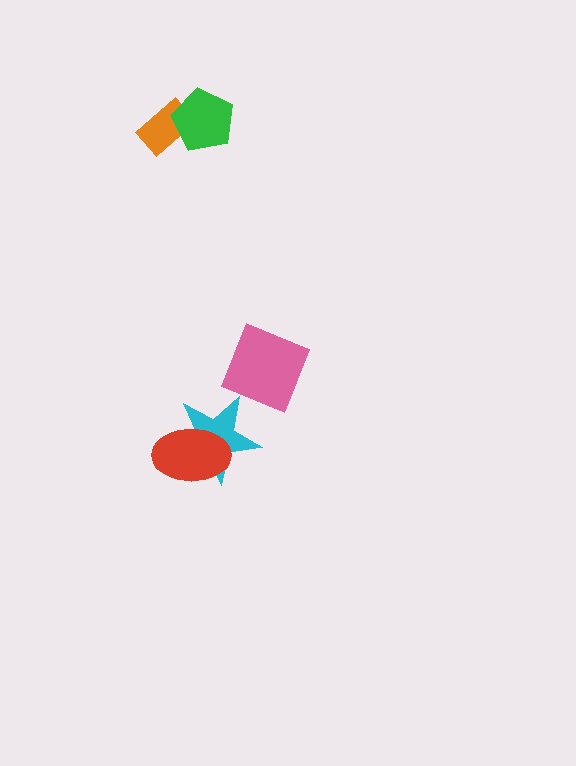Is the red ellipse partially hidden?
No, no other shape covers it.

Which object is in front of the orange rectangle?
The green pentagon is in front of the orange rectangle.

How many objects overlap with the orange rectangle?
1 object overlaps with the orange rectangle.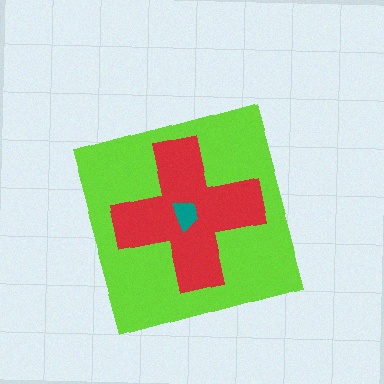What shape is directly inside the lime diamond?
The red cross.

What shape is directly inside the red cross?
The teal trapezoid.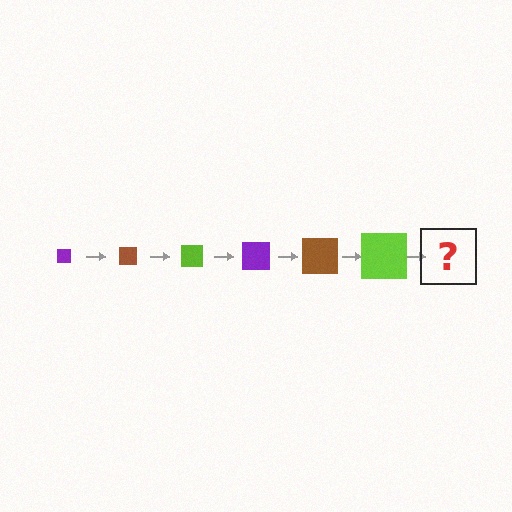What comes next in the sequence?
The next element should be a purple square, larger than the previous one.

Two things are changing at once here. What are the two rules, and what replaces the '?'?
The two rules are that the square grows larger each step and the color cycles through purple, brown, and lime. The '?' should be a purple square, larger than the previous one.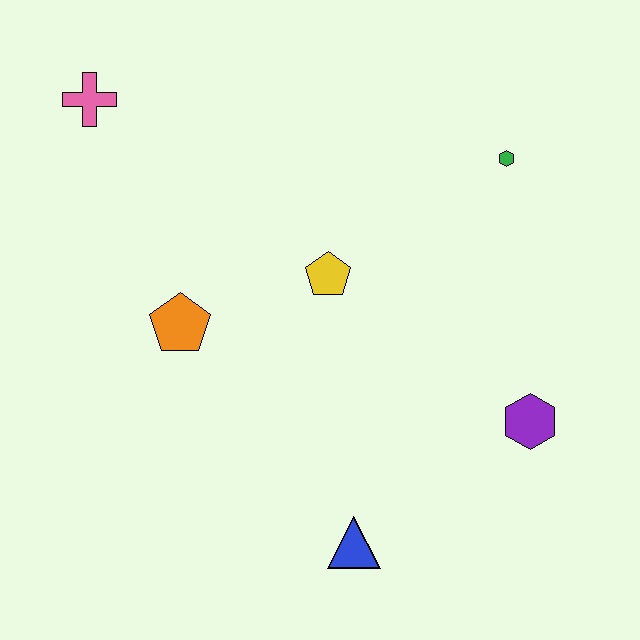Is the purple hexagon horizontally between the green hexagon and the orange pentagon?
No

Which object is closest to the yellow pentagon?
The orange pentagon is closest to the yellow pentagon.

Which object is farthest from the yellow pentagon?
The pink cross is farthest from the yellow pentagon.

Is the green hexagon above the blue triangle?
Yes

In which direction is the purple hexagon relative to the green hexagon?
The purple hexagon is below the green hexagon.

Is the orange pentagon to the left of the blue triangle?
Yes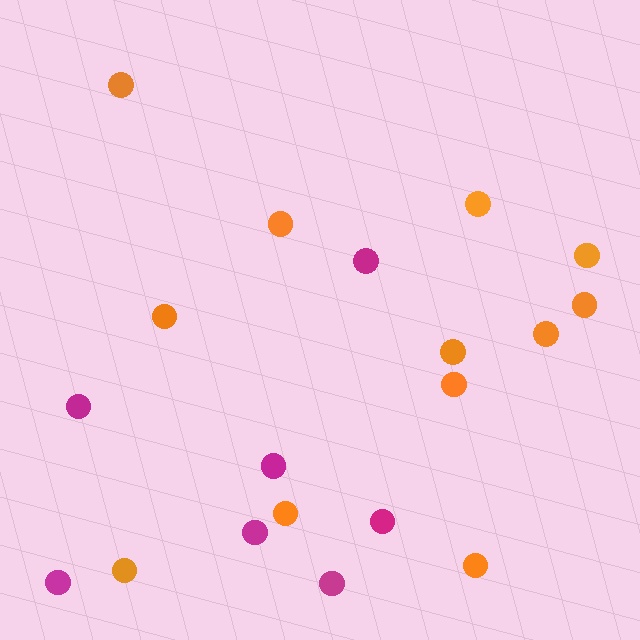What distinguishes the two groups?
There are 2 groups: one group of magenta circles (7) and one group of orange circles (12).